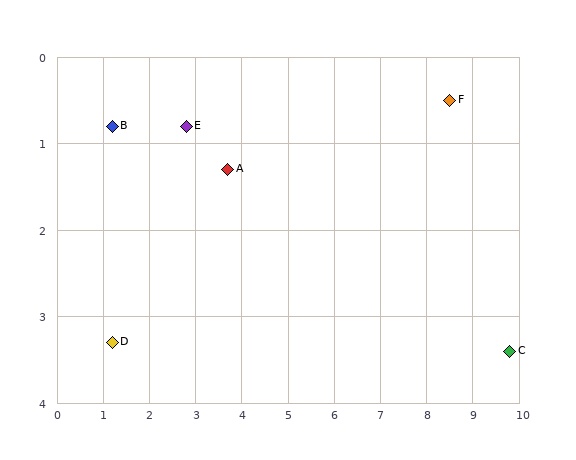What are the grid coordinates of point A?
Point A is at approximately (3.7, 1.3).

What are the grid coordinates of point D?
Point D is at approximately (1.2, 3.3).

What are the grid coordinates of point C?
Point C is at approximately (9.8, 3.4).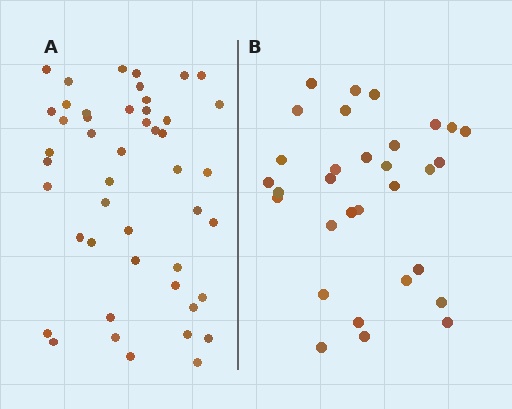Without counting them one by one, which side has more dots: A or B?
Region A (the left region) has more dots.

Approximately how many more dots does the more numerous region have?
Region A has approximately 15 more dots than region B.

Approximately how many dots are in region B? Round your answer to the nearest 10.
About 30 dots. (The exact count is 31, which rounds to 30.)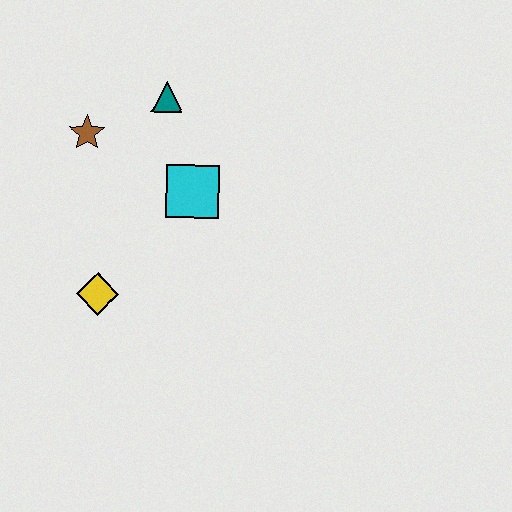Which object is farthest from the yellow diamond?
The teal triangle is farthest from the yellow diamond.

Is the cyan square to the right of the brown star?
Yes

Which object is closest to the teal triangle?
The brown star is closest to the teal triangle.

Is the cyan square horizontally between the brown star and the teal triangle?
No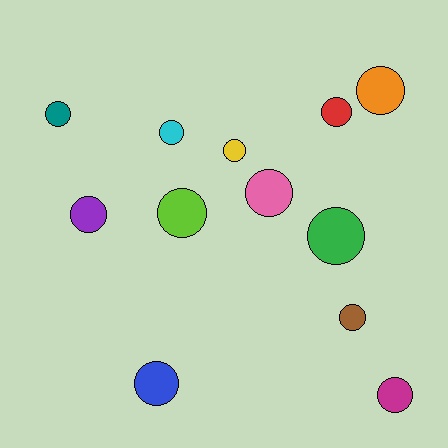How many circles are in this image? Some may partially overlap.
There are 12 circles.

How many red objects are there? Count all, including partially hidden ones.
There is 1 red object.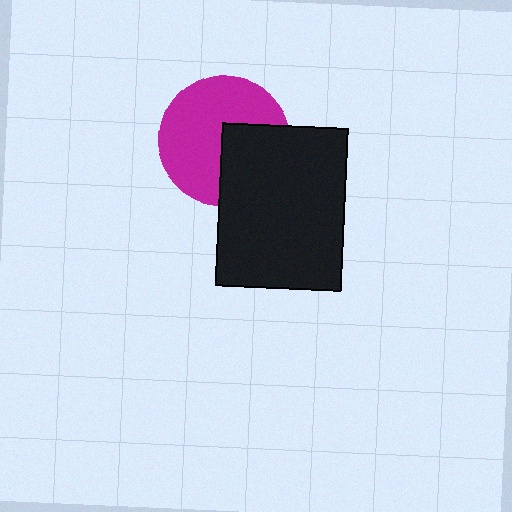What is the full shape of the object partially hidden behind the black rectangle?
The partially hidden object is a magenta circle.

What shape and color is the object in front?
The object in front is a black rectangle.